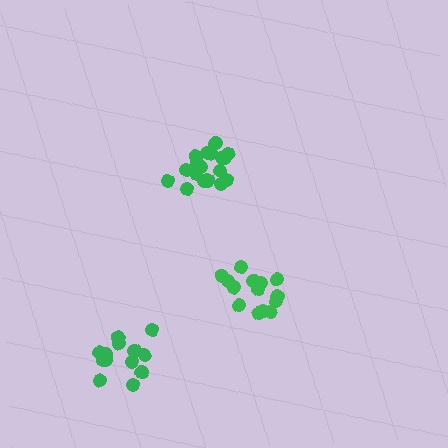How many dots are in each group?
Group 1: 13 dots, Group 2: 14 dots, Group 3: 18 dots (45 total).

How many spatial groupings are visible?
There are 3 spatial groupings.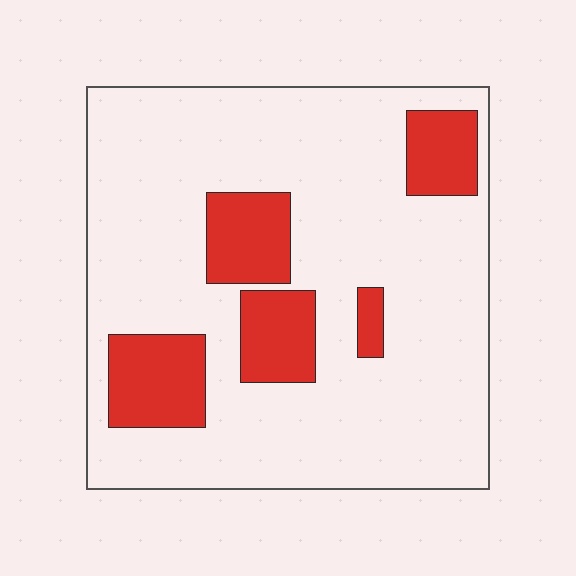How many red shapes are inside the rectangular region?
5.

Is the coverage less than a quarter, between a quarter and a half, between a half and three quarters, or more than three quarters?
Less than a quarter.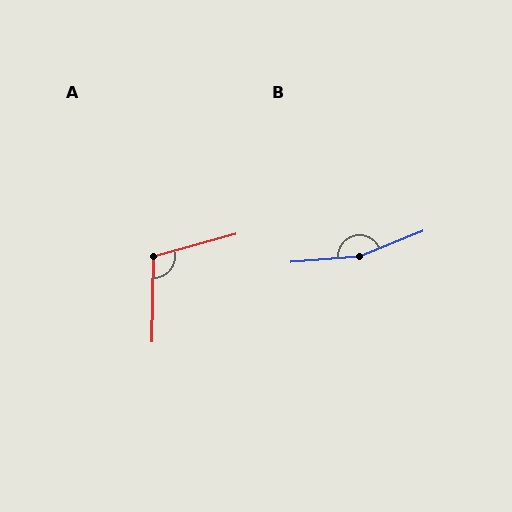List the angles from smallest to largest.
A (106°), B (163°).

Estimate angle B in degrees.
Approximately 163 degrees.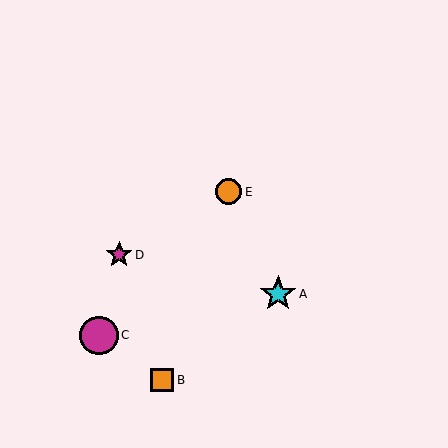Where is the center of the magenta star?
The center of the magenta star is at (119, 255).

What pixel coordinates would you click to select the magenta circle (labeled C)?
Click at (99, 335) to select the magenta circle C.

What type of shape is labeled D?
Shape D is a magenta star.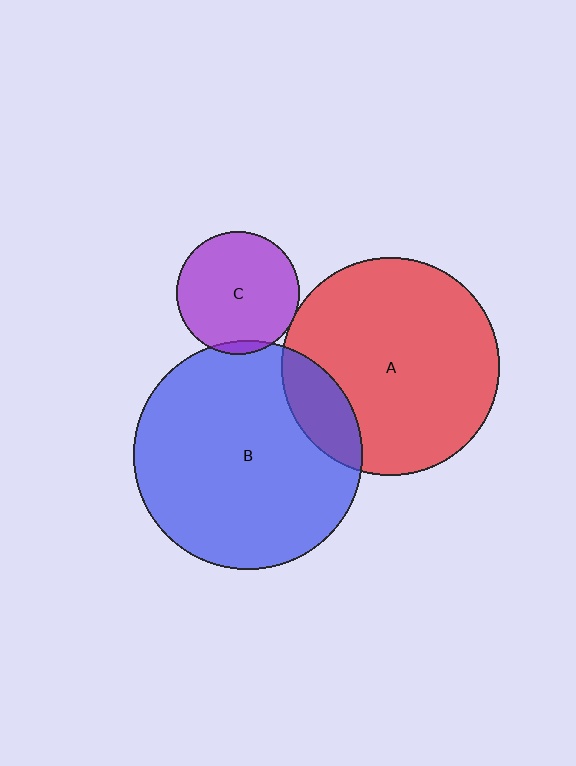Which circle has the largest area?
Circle B (blue).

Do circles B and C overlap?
Yes.